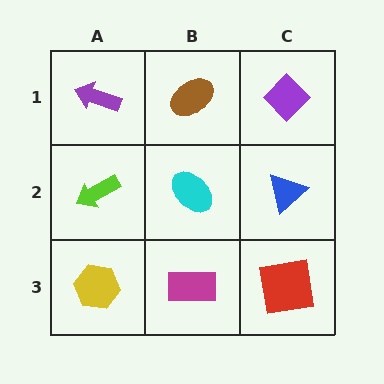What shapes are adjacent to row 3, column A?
A lime arrow (row 2, column A), a magenta rectangle (row 3, column B).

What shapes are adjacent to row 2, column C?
A purple diamond (row 1, column C), a red square (row 3, column C), a cyan ellipse (row 2, column B).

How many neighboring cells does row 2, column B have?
4.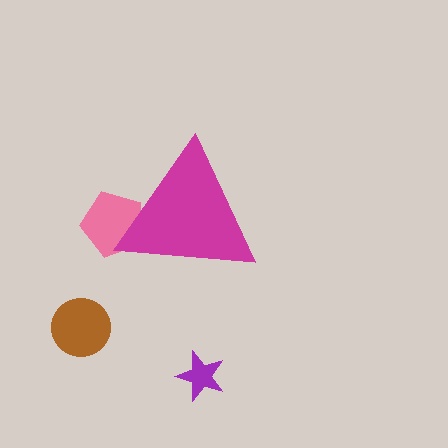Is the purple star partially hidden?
No, the purple star is fully visible.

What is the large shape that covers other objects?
A magenta triangle.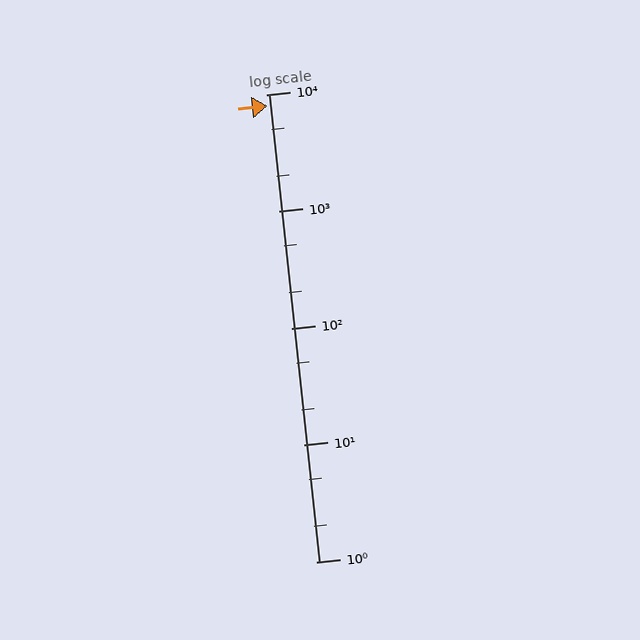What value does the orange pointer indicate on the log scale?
The pointer indicates approximately 8000.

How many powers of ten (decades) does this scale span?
The scale spans 4 decades, from 1 to 10000.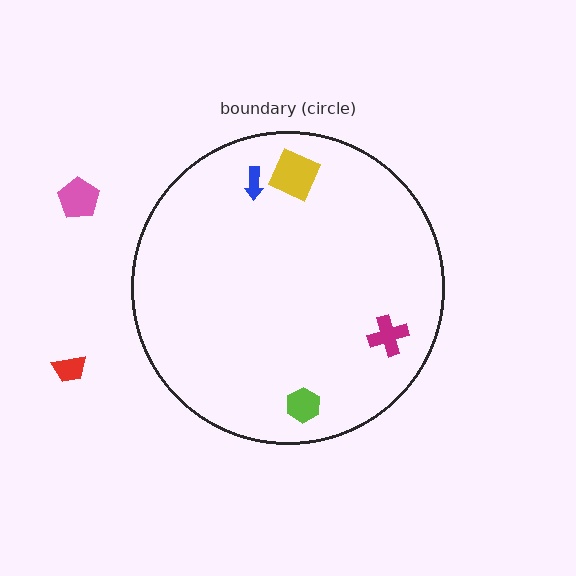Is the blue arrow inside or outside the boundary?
Inside.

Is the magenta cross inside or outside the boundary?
Inside.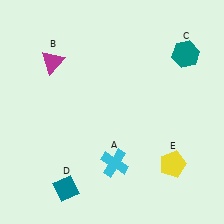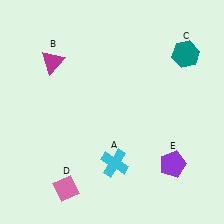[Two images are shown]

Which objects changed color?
D changed from teal to pink. E changed from yellow to purple.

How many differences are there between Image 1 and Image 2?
There are 2 differences between the two images.